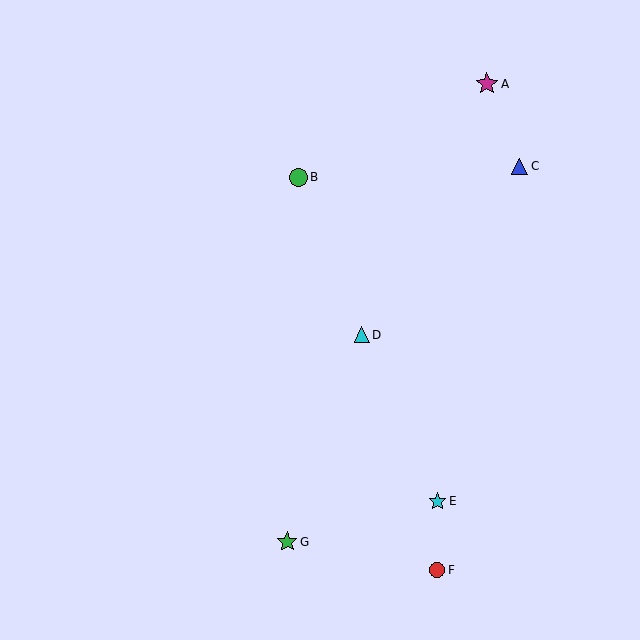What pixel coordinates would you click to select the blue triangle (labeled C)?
Click at (520, 166) to select the blue triangle C.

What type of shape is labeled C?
Shape C is a blue triangle.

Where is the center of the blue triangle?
The center of the blue triangle is at (520, 166).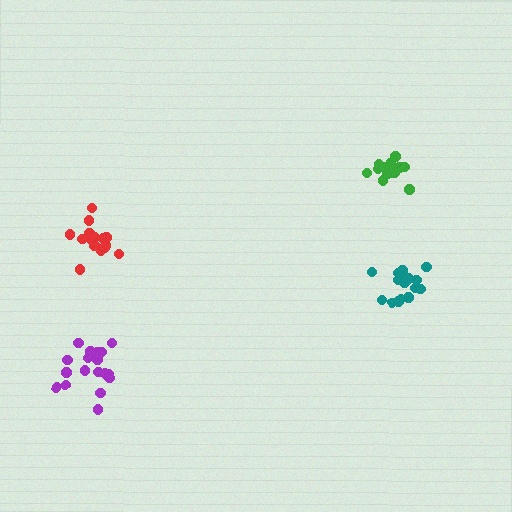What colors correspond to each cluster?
The clusters are colored: red, teal, purple, green.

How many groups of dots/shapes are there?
There are 4 groups.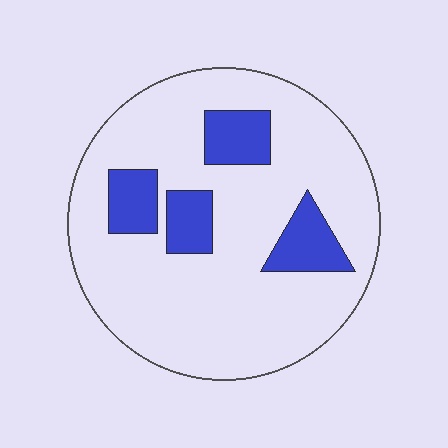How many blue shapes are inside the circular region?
4.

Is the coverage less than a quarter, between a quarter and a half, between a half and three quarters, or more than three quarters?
Less than a quarter.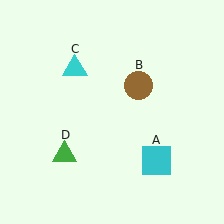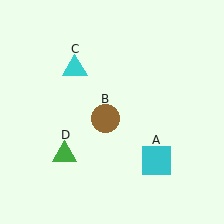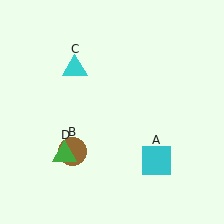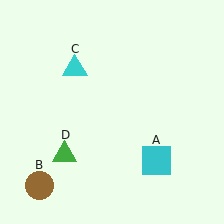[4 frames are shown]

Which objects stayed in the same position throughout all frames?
Cyan square (object A) and cyan triangle (object C) and green triangle (object D) remained stationary.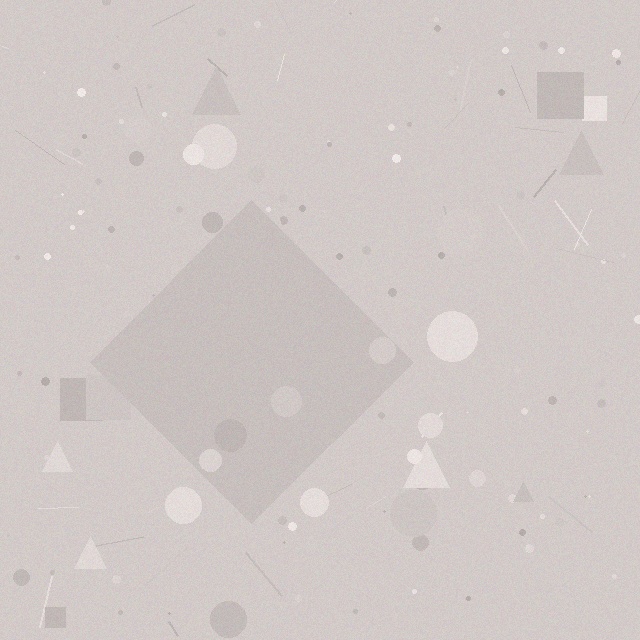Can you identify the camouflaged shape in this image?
The camouflaged shape is a diamond.